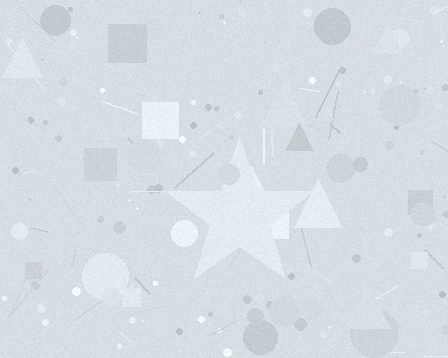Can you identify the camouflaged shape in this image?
The camouflaged shape is a star.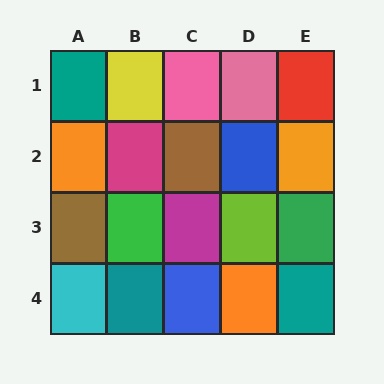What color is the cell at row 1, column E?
Red.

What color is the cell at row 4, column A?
Cyan.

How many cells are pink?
2 cells are pink.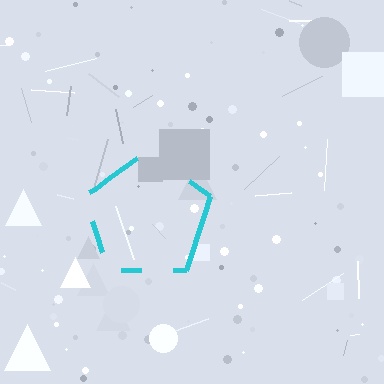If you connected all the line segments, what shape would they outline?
They would outline a pentagon.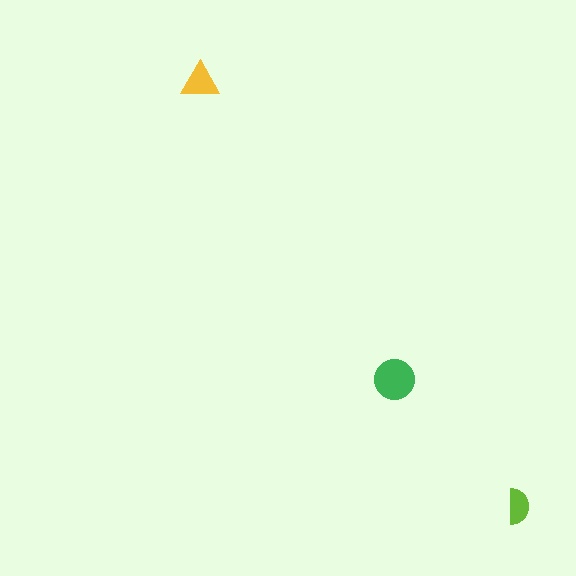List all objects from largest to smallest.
The green circle, the yellow triangle, the lime semicircle.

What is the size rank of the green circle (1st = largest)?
1st.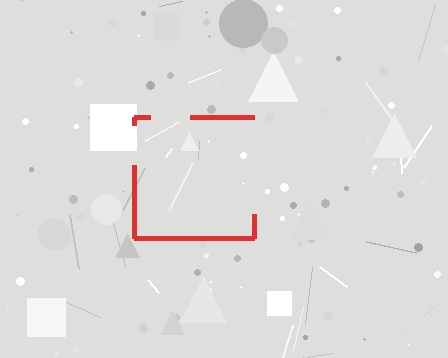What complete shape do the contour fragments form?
The contour fragments form a square.